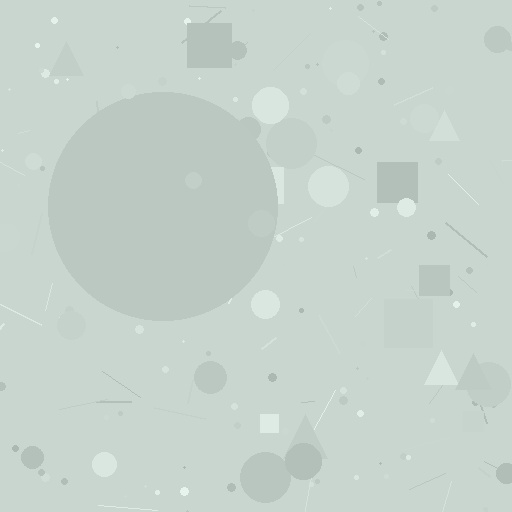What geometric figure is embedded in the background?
A circle is embedded in the background.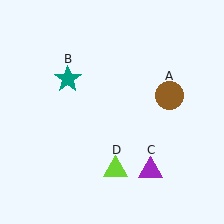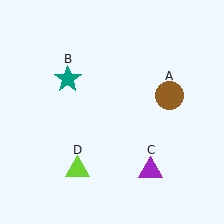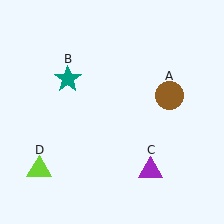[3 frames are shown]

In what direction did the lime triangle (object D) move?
The lime triangle (object D) moved left.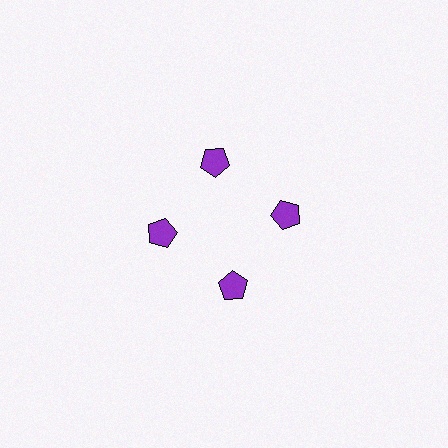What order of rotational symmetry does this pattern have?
This pattern has 4-fold rotational symmetry.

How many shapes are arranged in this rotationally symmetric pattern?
There are 4 shapes, arranged in 4 groups of 1.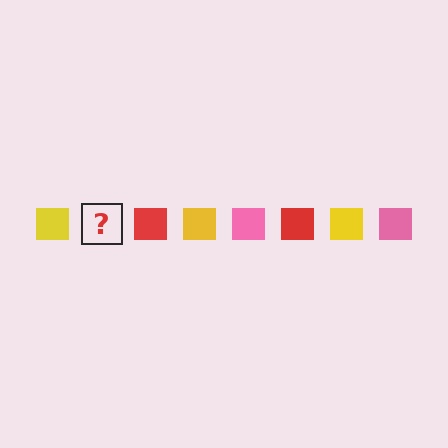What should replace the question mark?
The question mark should be replaced with a pink square.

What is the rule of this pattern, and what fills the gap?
The rule is that the pattern cycles through yellow, pink, red squares. The gap should be filled with a pink square.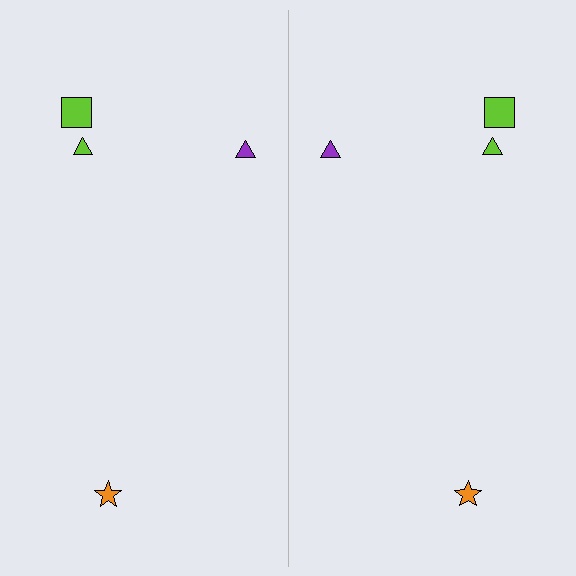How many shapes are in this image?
There are 8 shapes in this image.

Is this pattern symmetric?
Yes, this pattern has bilateral (reflection) symmetry.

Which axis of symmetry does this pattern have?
The pattern has a vertical axis of symmetry running through the center of the image.